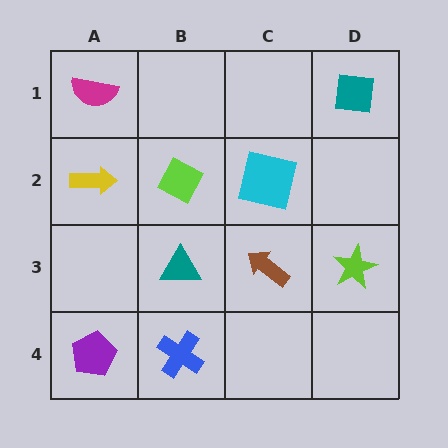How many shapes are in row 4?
2 shapes.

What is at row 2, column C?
A cyan square.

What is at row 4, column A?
A purple pentagon.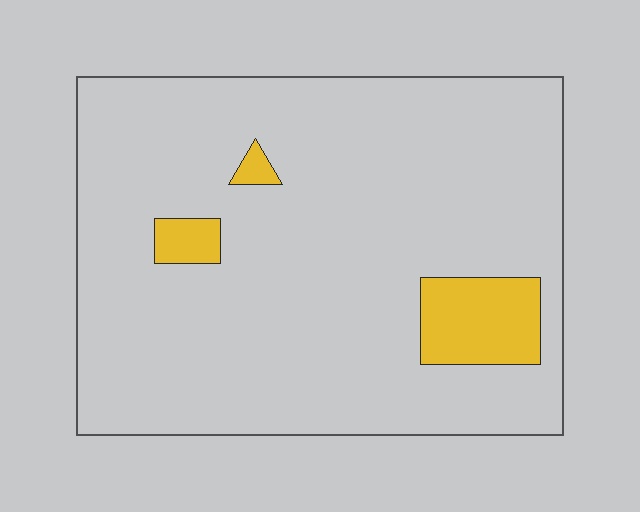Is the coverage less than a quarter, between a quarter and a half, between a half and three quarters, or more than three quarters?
Less than a quarter.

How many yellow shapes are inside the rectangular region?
3.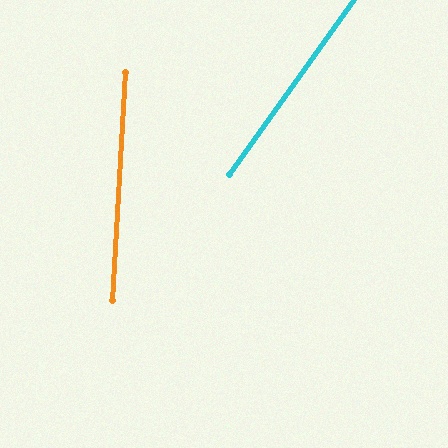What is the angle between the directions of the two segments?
Approximately 32 degrees.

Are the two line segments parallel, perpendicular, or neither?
Neither parallel nor perpendicular — they differ by about 32°.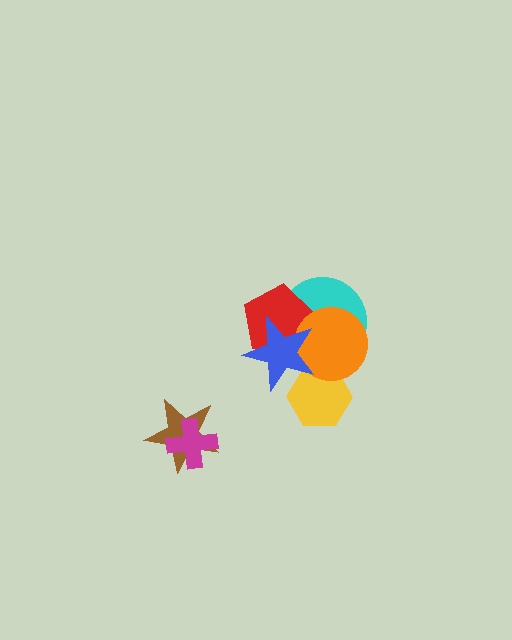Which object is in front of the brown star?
The magenta cross is in front of the brown star.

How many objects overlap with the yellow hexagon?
2 objects overlap with the yellow hexagon.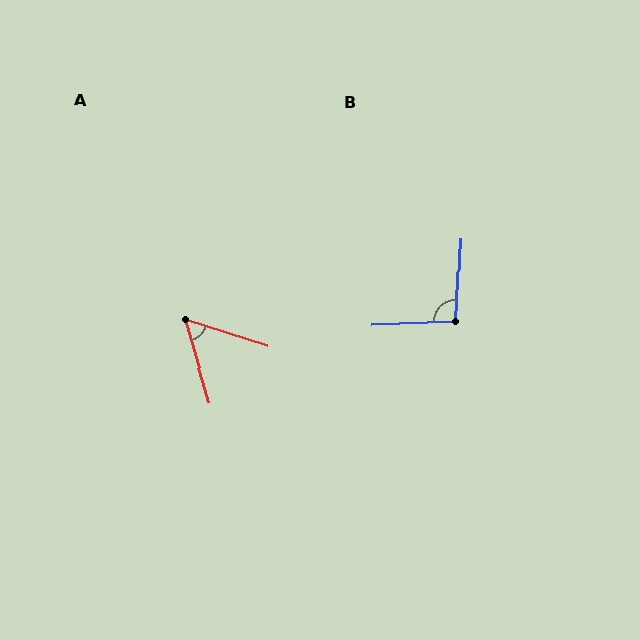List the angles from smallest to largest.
A (56°), B (95°).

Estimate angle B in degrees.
Approximately 95 degrees.